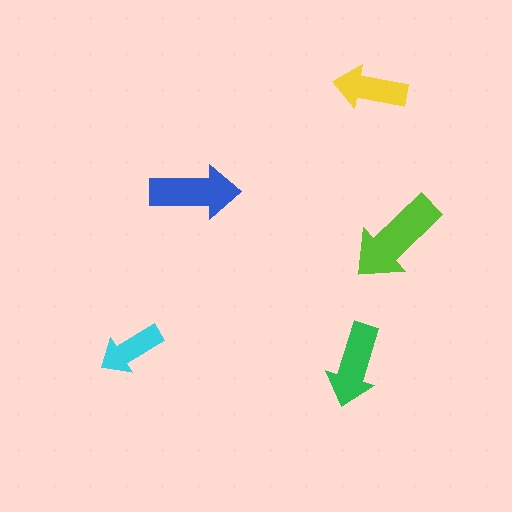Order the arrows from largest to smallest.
the lime one, the blue one, the green one, the yellow one, the cyan one.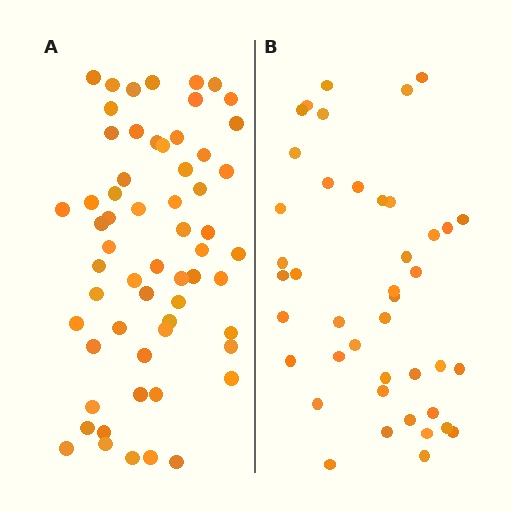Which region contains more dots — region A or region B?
Region A (the left region) has more dots.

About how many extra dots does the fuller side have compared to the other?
Region A has approximately 20 more dots than region B.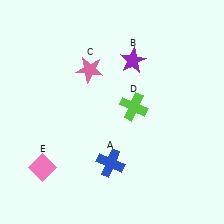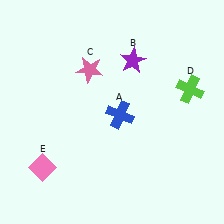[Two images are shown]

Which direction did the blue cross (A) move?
The blue cross (A) moved up.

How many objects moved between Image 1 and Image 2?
2 objects moved between the two images.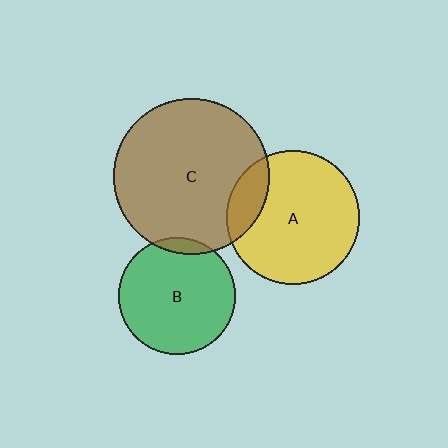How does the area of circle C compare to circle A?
Approximately 1.4 times.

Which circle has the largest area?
Circle C (brown).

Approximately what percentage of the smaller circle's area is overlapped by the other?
Approximately 5%.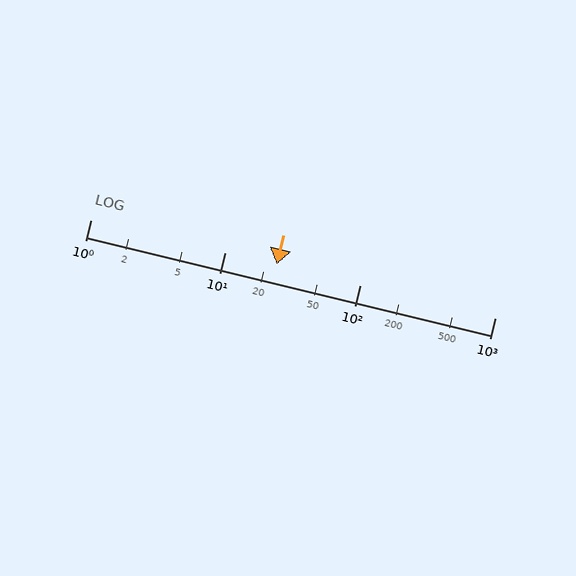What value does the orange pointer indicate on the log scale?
The pointer indicates approximately 24.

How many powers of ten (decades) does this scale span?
The scale spans 3 decades, from 1 to 1000.